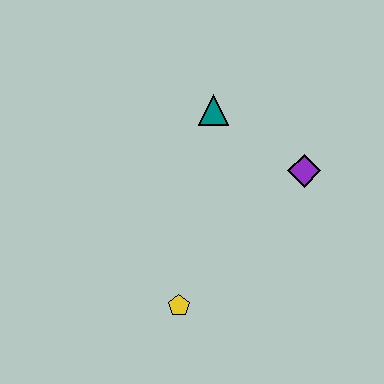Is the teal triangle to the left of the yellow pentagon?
No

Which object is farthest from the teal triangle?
The yellow pentagon is farthest from the teal triangle.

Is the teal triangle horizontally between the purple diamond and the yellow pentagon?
Yes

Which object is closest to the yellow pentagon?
The purple diamond is closest to the yellow pentagon.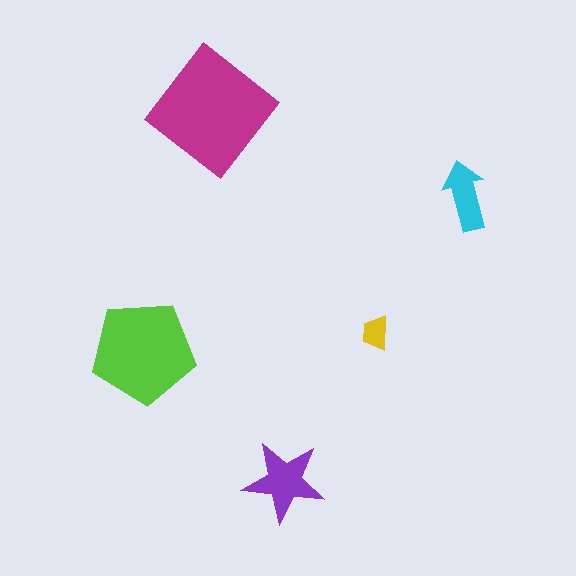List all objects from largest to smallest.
The magenta diamond, the lime pentagon, the purple star, the cyan arrow, the yellow trapezoid.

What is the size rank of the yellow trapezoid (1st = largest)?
5th.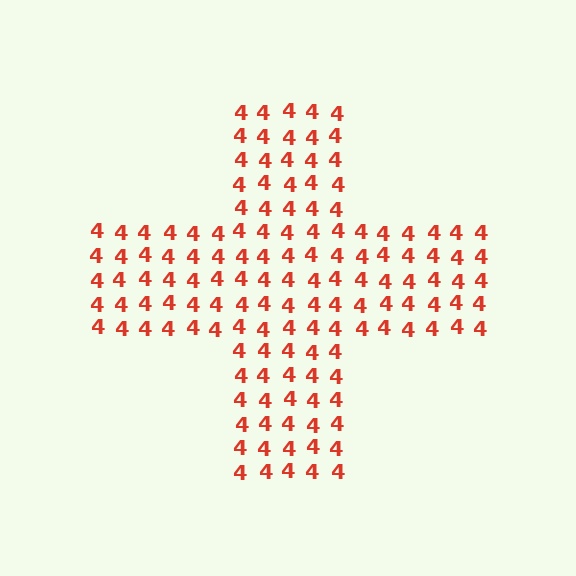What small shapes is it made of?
It is made of small digit 4's.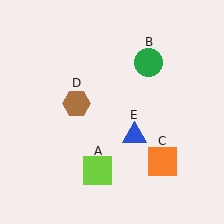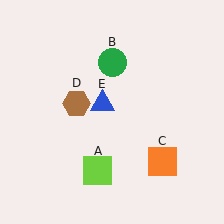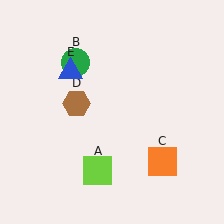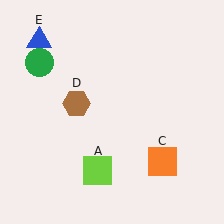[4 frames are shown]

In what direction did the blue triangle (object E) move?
The blue triangle (object E) moved up and to the left.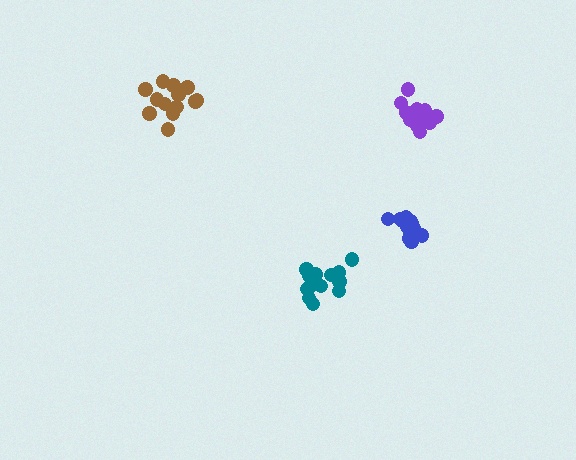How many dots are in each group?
Group 1: 16 dots, Group 2: 13 dots, Group 3: 15 dots, Group 4: 14 dots (58 total).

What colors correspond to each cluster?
The clusters are colored: purple, brown, teal, blue.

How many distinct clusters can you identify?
There are 4 distinct clusters.